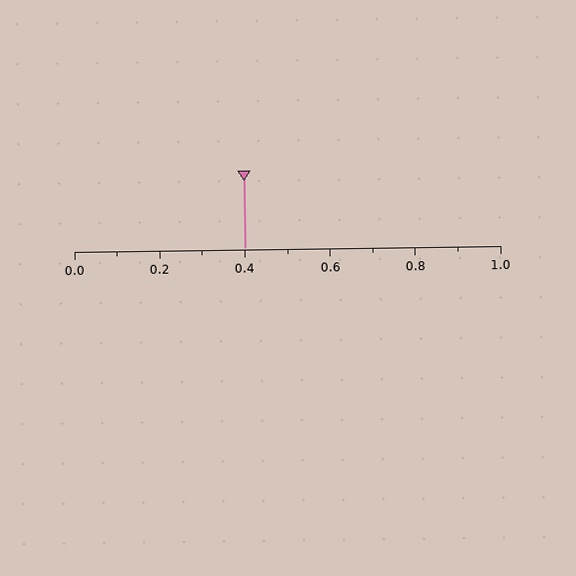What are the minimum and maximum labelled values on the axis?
The axis runs from 0.0 to 1.0.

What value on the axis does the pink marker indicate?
The marker indicates approximately 0.4.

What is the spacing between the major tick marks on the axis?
The major ticks are spaced 0.2 apart.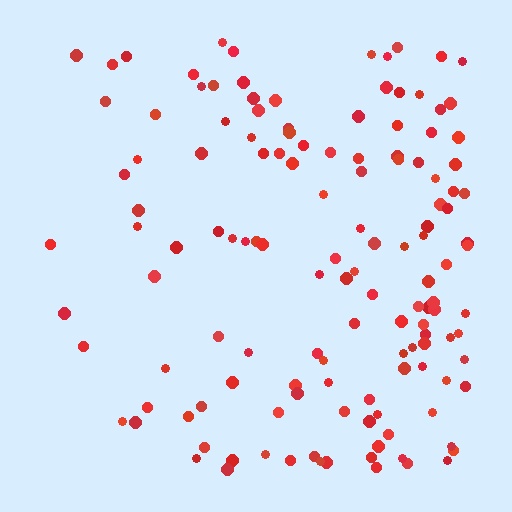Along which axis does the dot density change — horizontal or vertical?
Horizontal.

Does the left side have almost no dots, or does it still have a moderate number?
Still a moderate number, just noticeably fewer than the right.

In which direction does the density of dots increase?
From left to right, with the right side densest.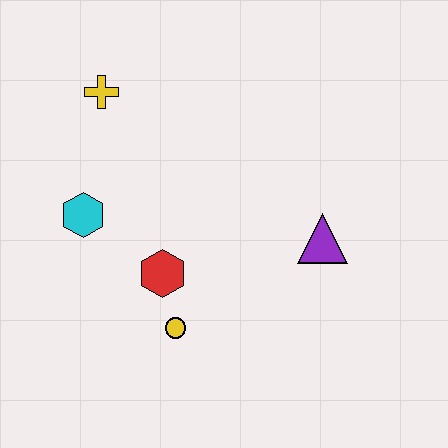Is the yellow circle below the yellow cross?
Yes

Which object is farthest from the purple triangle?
The yellow cross is farthest from the purple triangle.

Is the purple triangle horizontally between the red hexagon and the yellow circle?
No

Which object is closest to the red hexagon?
The yellow circle is closest to the red hexagon.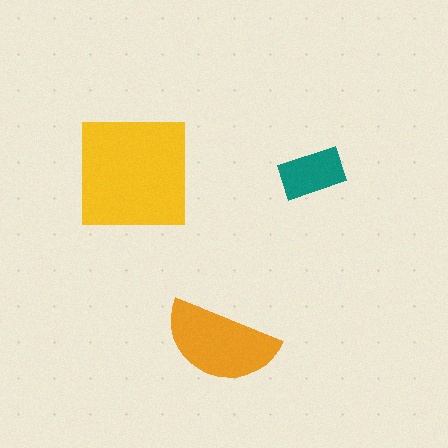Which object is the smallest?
The teal rectangle.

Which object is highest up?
The teal rectangle is topmost.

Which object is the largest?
The yellow square.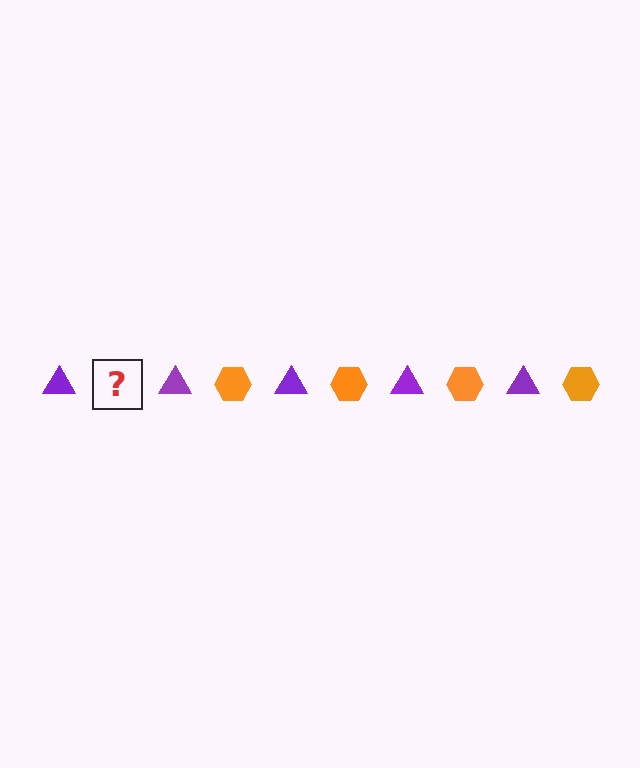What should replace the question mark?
The question mark should be replaced with an orange hexagon.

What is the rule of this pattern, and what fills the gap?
The rule is that the pattern alternates between purple triangle and orange hexagon. The gap should be filled with an orange hexagon.